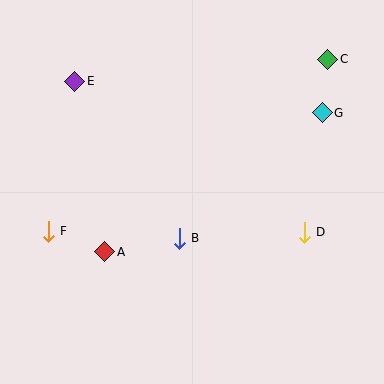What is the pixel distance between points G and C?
The distance between G and C is 54 pixels.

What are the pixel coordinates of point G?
Point G is at (322, 113).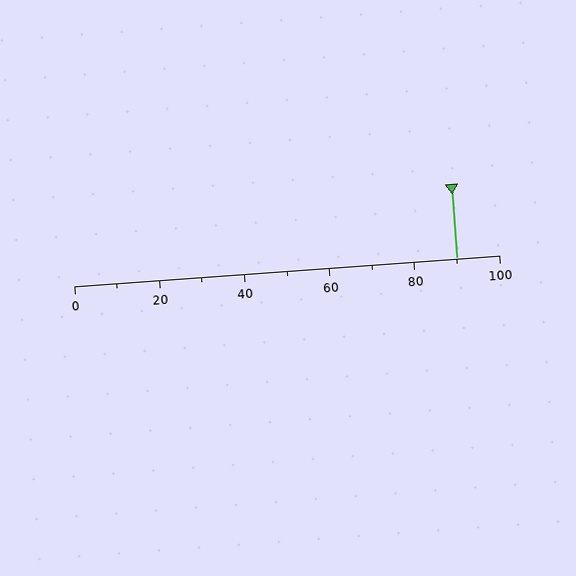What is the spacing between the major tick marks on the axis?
The major ticks are spaced 20 apart.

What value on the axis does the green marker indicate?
The marker indicates approximately 90.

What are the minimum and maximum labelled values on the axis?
The axis runs from 0 to 100.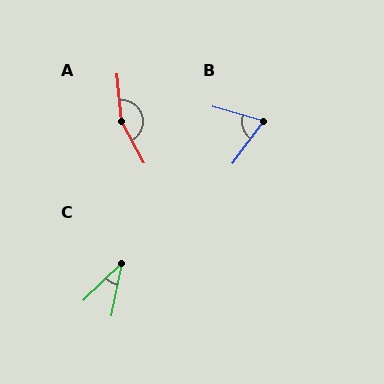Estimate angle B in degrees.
Approximately 70 degrees.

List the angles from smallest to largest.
C (35°), B (70°), A (158°).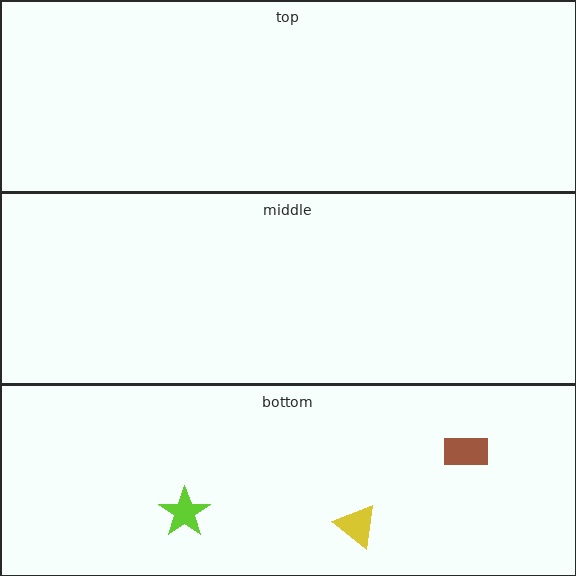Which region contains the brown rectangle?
The bottom region.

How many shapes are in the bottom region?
3.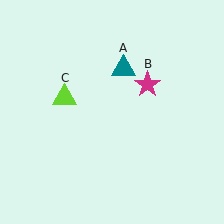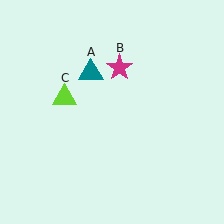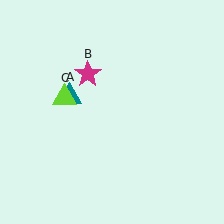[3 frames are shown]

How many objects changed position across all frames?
2 objects changed position: teal triangle (object A), magenta star (object B).